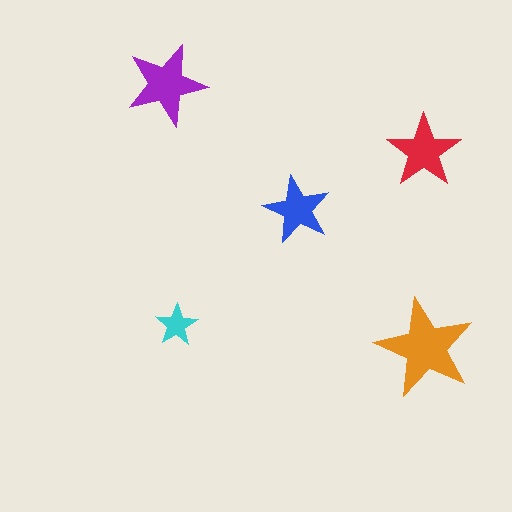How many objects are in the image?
There are 5 objects in the image.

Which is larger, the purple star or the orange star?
The orange one.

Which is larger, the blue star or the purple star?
The purple one.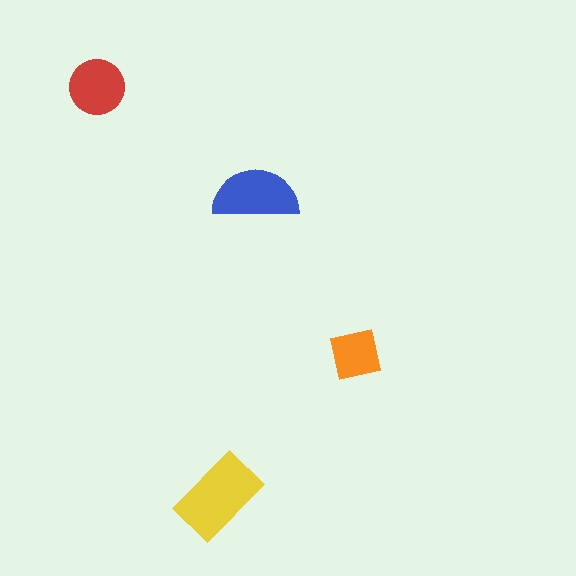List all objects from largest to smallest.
The yellow rectangle, the blue semicircle, the red circle, the orange square.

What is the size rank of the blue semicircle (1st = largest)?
2nd.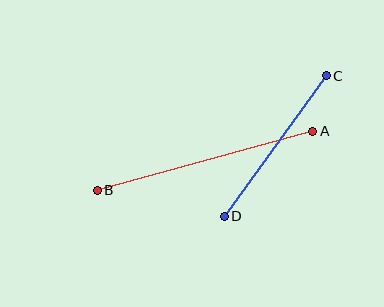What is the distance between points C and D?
The distance is approximately 174 pixels.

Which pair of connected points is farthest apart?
Points A and B are farthest apart.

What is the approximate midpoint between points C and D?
The midpoint is at approximately (275, 146) pixels.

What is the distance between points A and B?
The distance is approximately 224 pixels.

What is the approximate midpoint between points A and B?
The midpoint is at approximately (205, 161) pixels.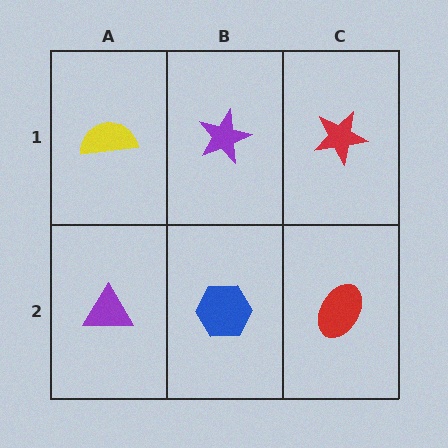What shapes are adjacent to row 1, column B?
A blue hexagon (row 2, column B), a yellow semicircle (row 1, column A), a red star (row 1, column C).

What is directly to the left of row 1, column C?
A purple star.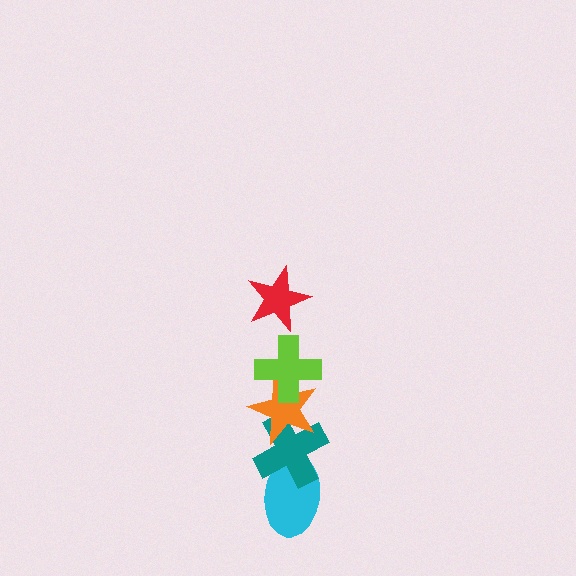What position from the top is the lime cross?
The lime cross is 2nd from the top.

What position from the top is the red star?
The red star is 1st from the top.